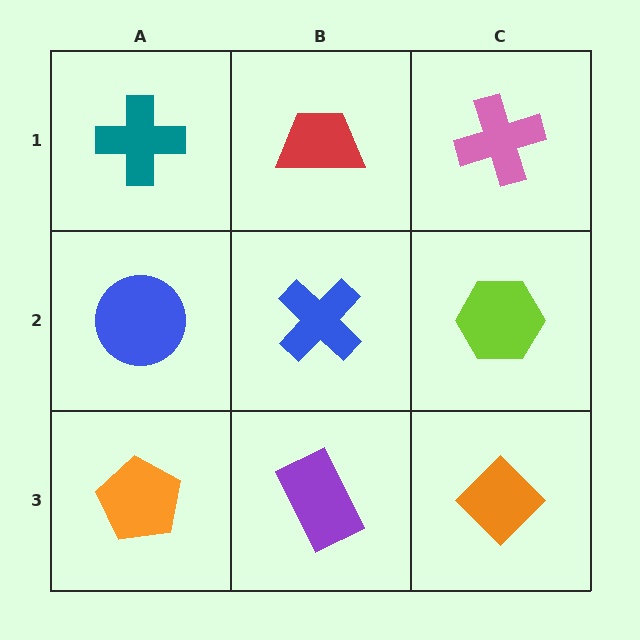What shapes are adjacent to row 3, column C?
A lime hexagon (row 2, column C), a purple rectangle (row 3, column B).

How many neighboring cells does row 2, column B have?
4.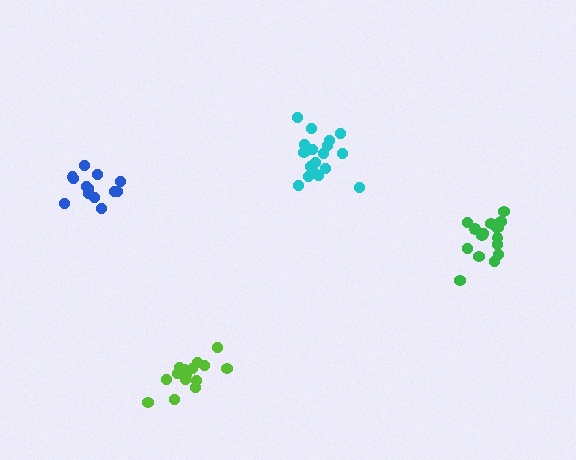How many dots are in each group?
Group 1: 15 dots, Group 2: 18 dots, Group 3: 16 dots, Group 4: 13 dots (62 total).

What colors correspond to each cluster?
The clusters are colored: lime, cyan, green, blue.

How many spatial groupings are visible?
There are 4 spatial groupings.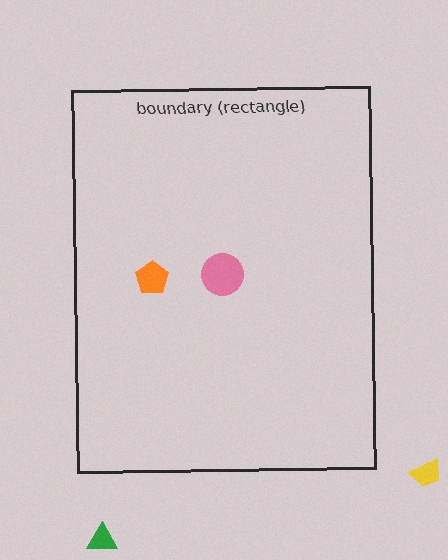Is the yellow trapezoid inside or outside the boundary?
Outside.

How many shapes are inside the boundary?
2 inside, 2 outside.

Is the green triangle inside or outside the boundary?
Outside.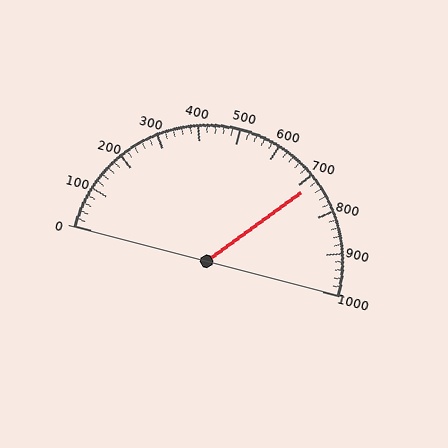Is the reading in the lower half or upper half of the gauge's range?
The reading is in the upper half of the range (0 to 1000).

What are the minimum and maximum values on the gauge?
The gauge ranges from 0 to 1000.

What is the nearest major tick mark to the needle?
The nearest major tick mark is 700.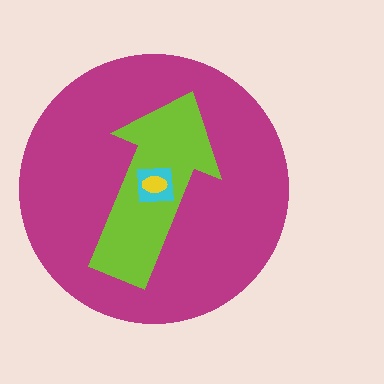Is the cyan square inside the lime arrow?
Yes.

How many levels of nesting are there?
4.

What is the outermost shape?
The magenta circle.